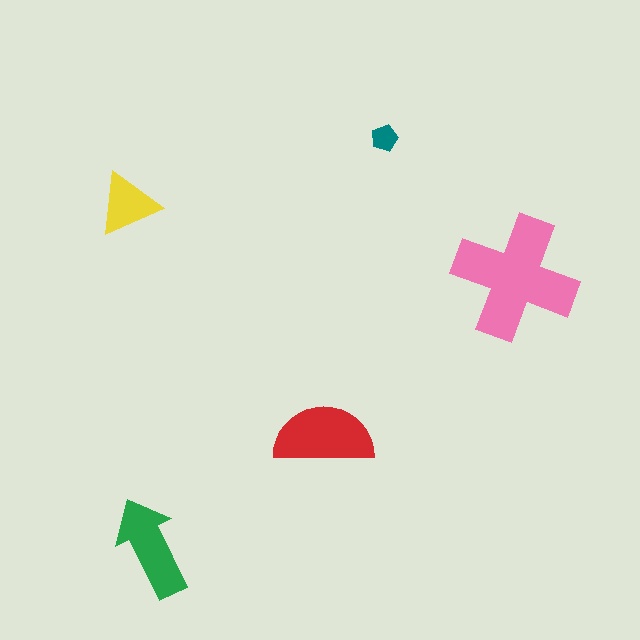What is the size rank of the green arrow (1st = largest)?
3rd.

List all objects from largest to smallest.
The pink cross, the red semicircle, the green arrow, the yellow triangle, the teal pentagon.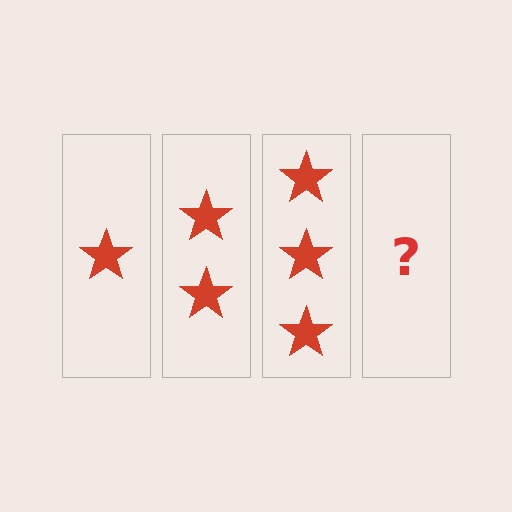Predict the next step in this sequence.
The next step is 4 stars.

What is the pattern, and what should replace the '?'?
The pattern is that each step adds one more star. The '?' should be 4 stars.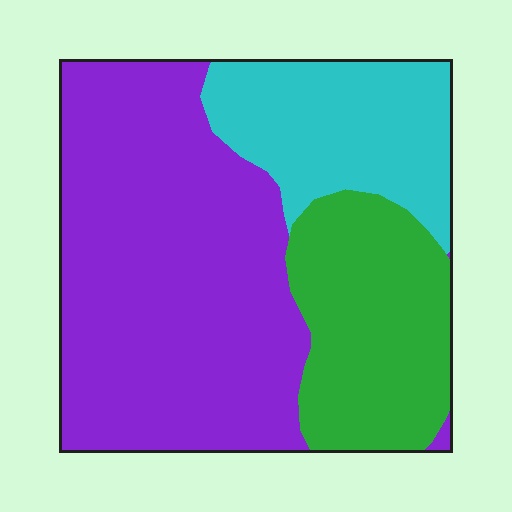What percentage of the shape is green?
Green covers around 25% of the shape.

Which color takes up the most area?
Purple, at roughly 55%.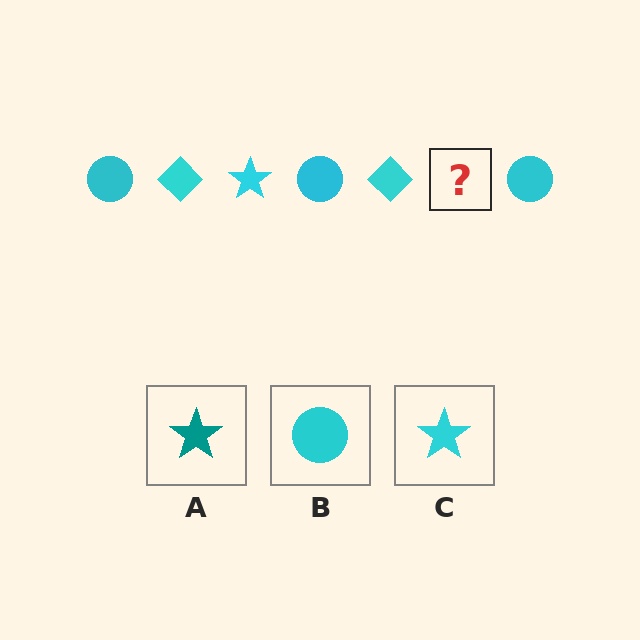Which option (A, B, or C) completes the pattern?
C.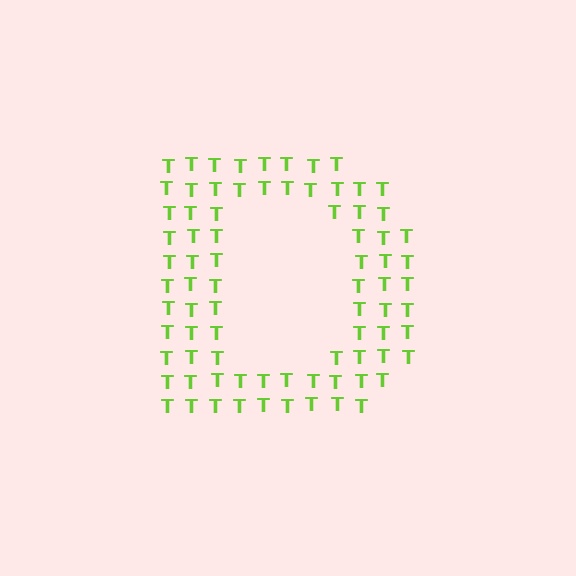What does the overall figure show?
The overall figure shows the letter D.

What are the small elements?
The small elements are letter T's.